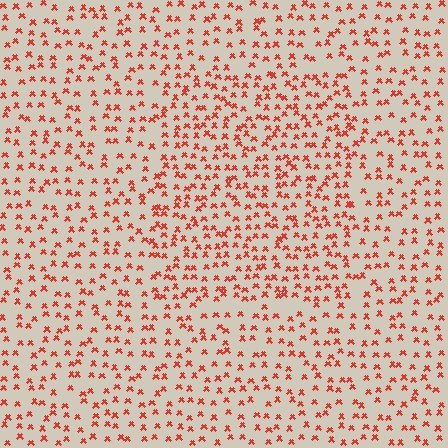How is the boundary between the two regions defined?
The boundary is defined by a change in element density (approximately 1.5x ratio). All elements are the same color, size, and shape.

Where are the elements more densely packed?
The elements are more densely packed inside the rectangle boundary.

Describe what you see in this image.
The image contains small red elements arranged at two different densities. A rectangle-shaped region is visible where the elements are more densely packed than the surrounding area.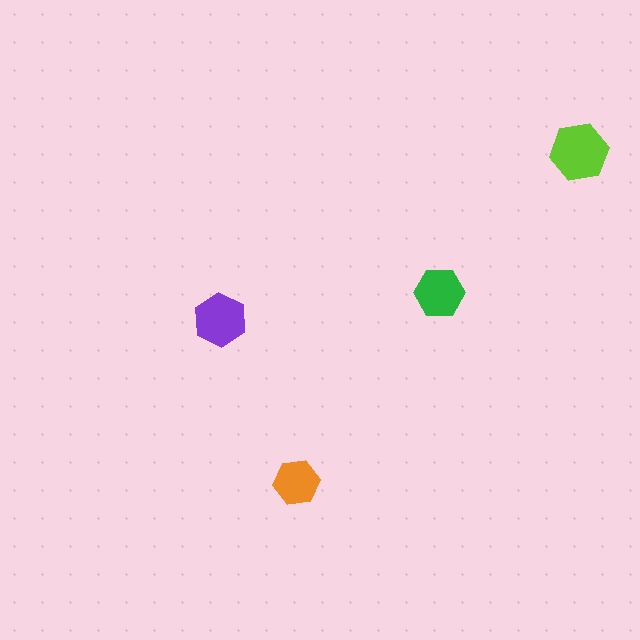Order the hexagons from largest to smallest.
the lime one, the purple one, the green one, the orange one.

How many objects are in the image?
There are 4 objects in the image.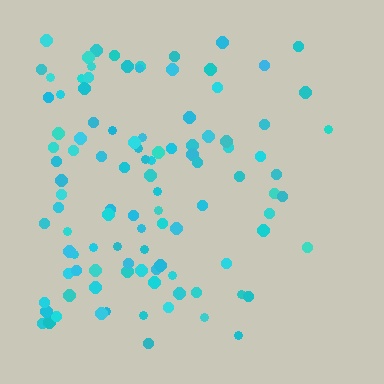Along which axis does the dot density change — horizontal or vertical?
Horizontal.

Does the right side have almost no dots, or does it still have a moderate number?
Still a moderate number, just noticeably fewer than the left.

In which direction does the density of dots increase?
From right to left, with the left side densest.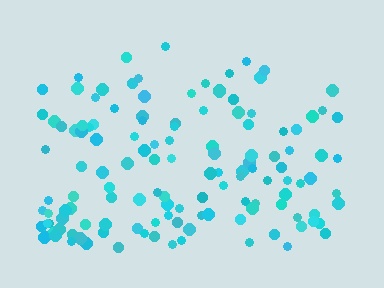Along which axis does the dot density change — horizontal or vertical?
Vertical.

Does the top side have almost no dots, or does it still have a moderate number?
Still a moderate number, just noticeably fewer than the bottom.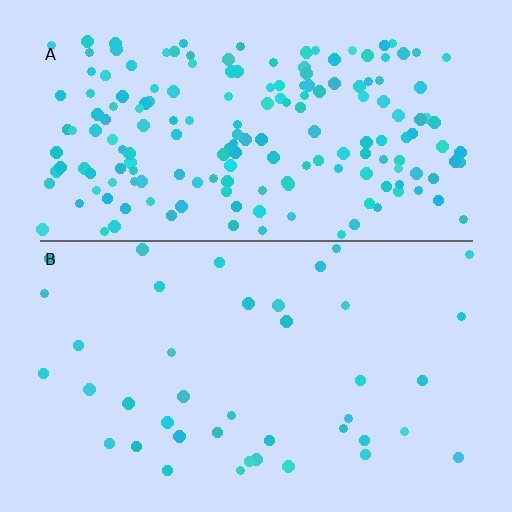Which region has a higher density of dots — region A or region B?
A (the top).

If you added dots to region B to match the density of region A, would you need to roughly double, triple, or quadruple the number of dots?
Approximately quadruple.